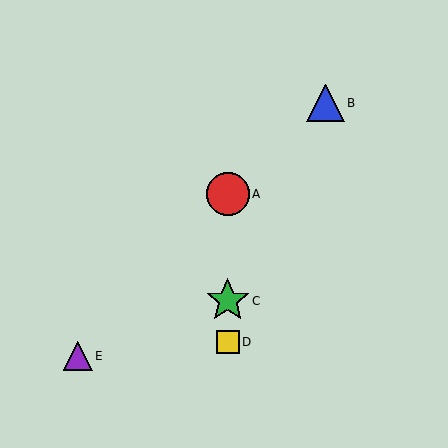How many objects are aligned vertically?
3 objects (A, C, D) are aligned vertically.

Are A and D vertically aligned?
Yes, both are at x≈228.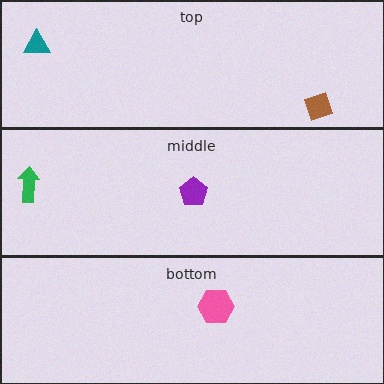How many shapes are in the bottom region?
1.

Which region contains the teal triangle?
The top region.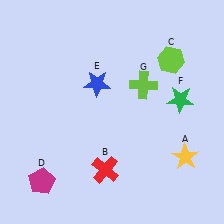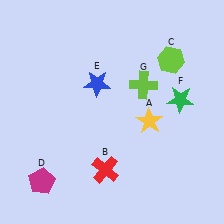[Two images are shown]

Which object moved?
The yellow star (A) moved left.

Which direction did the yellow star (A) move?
The yellow star (A) moved left.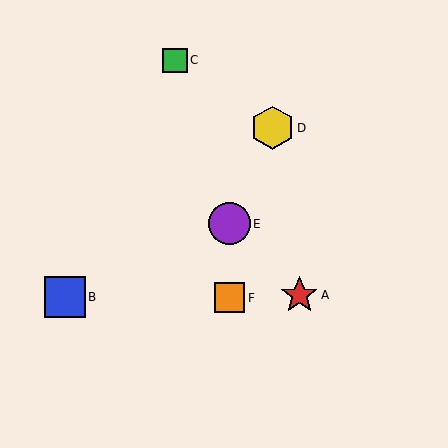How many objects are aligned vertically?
2 objects (E, F) are aligned vertically.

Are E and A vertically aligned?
No, E is at x≈230 and A is at x≈299.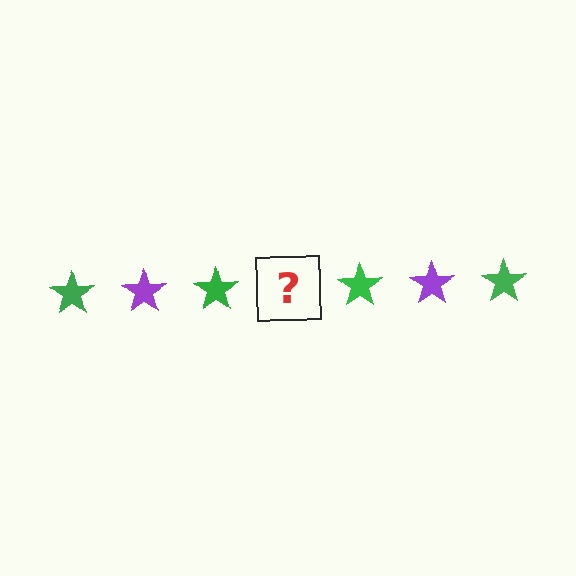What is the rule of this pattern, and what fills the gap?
The rule is that the pattern cycles through green, purple stars. The gap should be filled with a purple star.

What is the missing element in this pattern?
The missing element is a purple star.